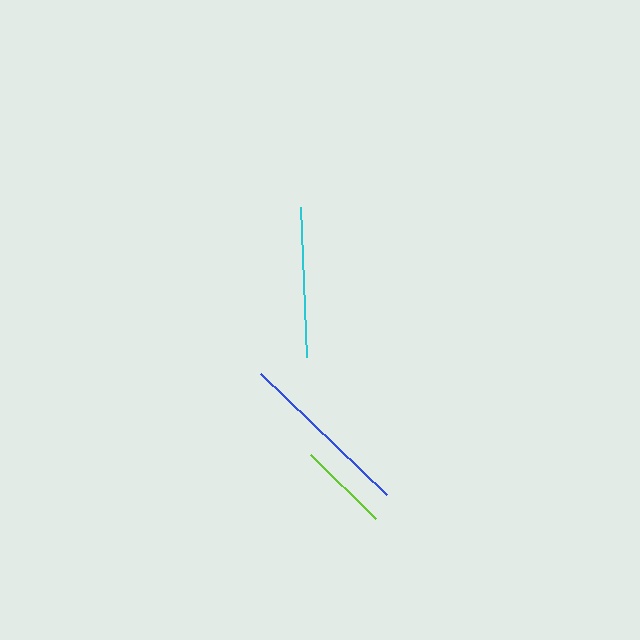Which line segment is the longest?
The blue line is the longest at approximately 175 pixels.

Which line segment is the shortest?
The lime line is the shortest at approximately 92 pixels.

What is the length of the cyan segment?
The cyan segment is approximately 150 pixels long.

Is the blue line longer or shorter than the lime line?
The blue line is longer than the lime line.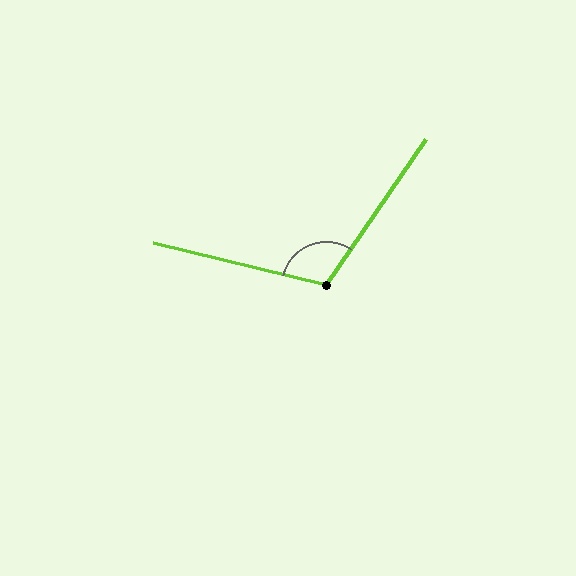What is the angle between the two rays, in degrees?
Approximately 111 degrees.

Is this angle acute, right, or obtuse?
It is obtuse.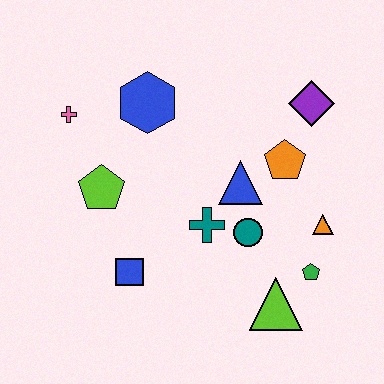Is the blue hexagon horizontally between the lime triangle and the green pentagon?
No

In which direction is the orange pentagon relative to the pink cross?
The orange pentagon is to the right of the pink cross.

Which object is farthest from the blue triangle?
The pink cross is farthest from the blue triangle.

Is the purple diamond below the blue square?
No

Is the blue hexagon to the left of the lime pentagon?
No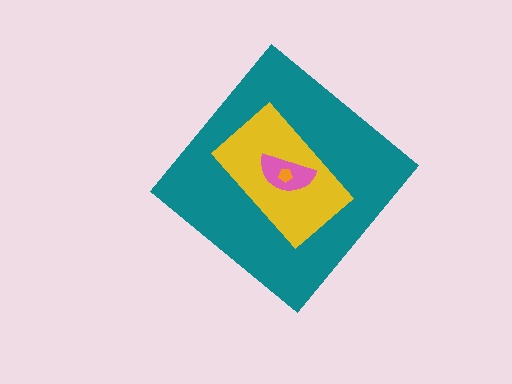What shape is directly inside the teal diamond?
The yellow rectangle.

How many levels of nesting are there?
4.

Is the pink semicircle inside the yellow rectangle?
Yes.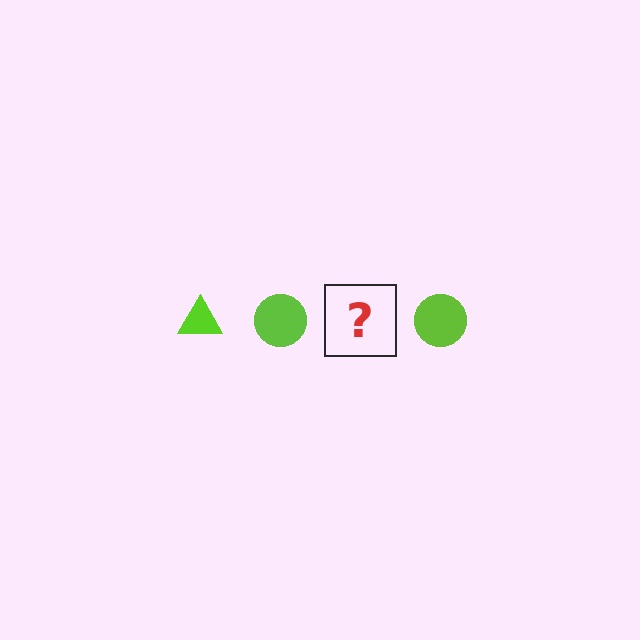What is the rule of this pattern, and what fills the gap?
The rule is that the pattern cycles through triangle, circle shapes in lime. The gap should be filled with a lime triangle.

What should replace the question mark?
The question mark should be replaced with a lime triangle.